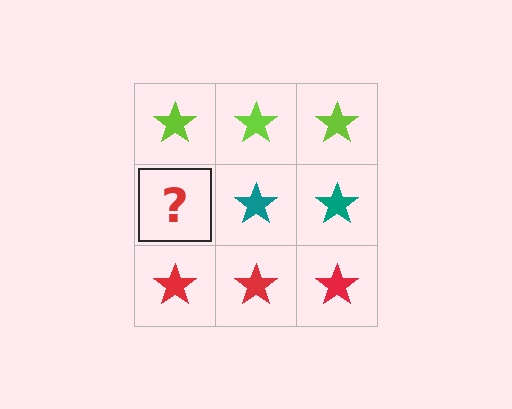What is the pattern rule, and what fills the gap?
The rule is that each row has a consistent color. The gap should be filled with a teal star.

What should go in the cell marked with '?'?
The missing cell should contain a teal star.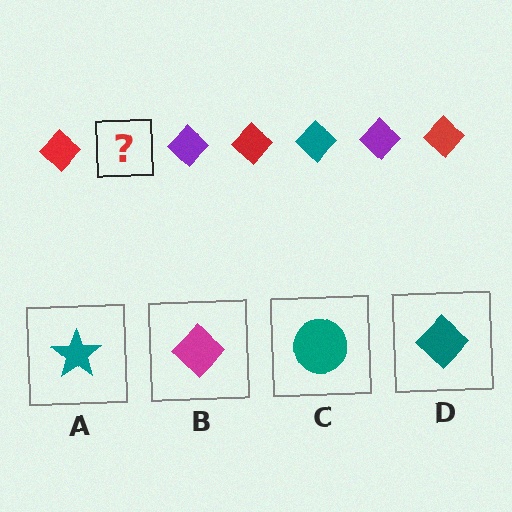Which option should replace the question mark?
Option D.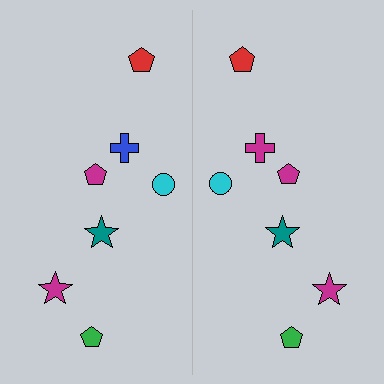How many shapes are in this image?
There are 14 shapes in this image.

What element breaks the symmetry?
The magenta cross on the right side breaks the symmetry — its mirror counterpart is blue.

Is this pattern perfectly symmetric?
No, the pattern is not perfectly symmetric. The magenta cross on the right side breaks the symmetry — its mirror counterpart is blue.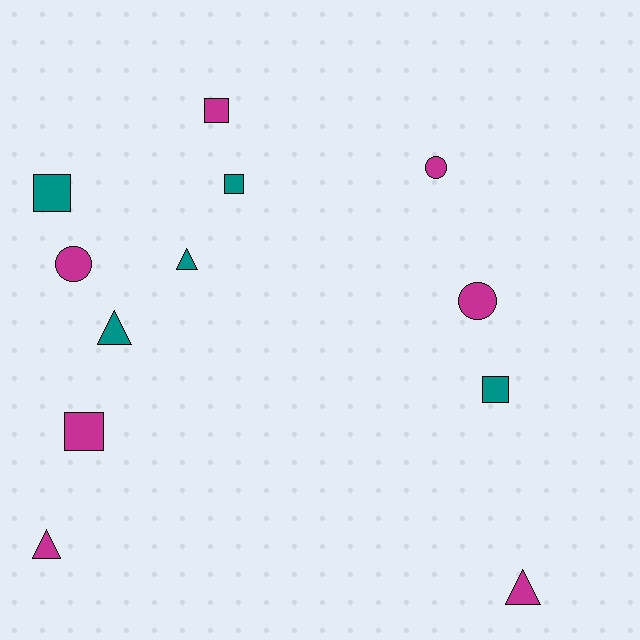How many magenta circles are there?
There are 3 magenta circles.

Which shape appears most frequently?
Square, with 5 objects.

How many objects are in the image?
There are 12 objects.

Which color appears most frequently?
Magenta, with 7 objects.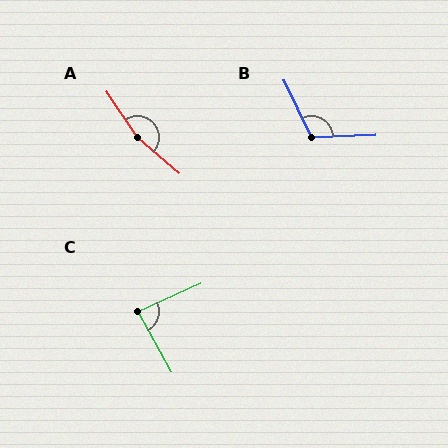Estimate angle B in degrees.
Approximately 113 degrees.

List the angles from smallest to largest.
C (85°), B (113°), A (165°).